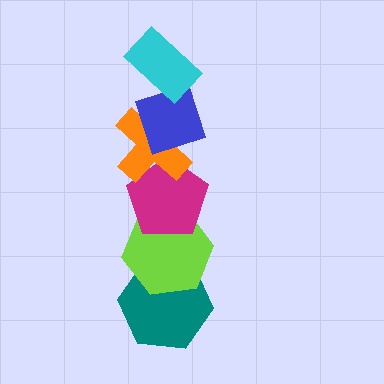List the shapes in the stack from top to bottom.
From top to bottom: the cyan rectangle, the blue diamond, the orange cross, the magenta pentagon, the lime hexagon, the teal hexagon.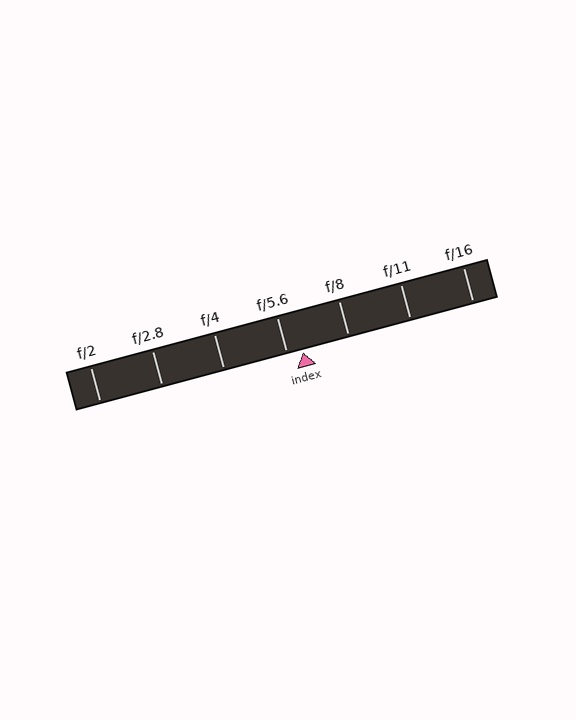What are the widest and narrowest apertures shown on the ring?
The widest aperture shown is f/2 and the narrowest is f/16.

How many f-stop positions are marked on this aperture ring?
There are 7 f-stop positions marked.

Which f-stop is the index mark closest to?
The index mark is closest to f/5.6.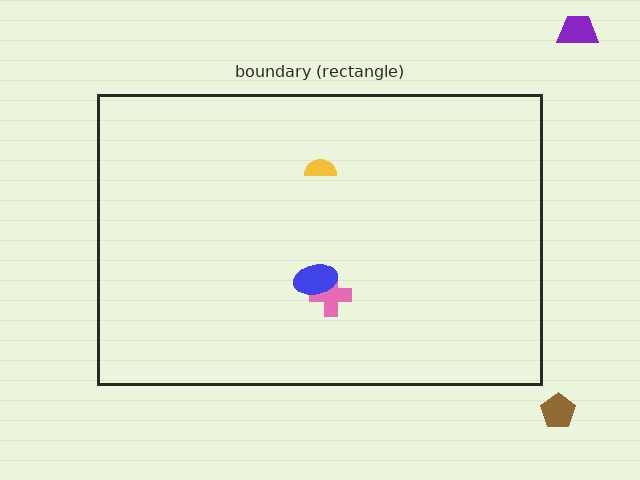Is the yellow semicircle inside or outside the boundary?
Inside.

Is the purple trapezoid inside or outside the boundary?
Outside.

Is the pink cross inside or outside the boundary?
Inside.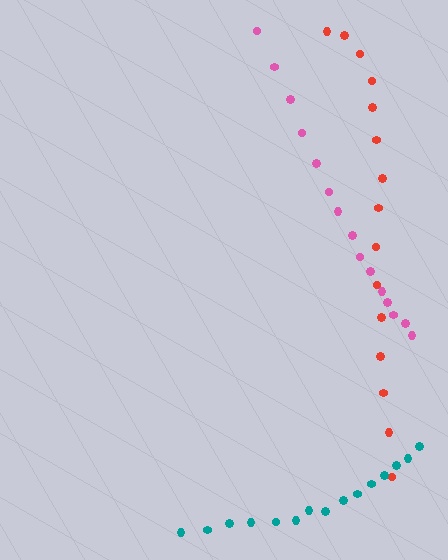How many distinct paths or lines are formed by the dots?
There are 3 distinct paths.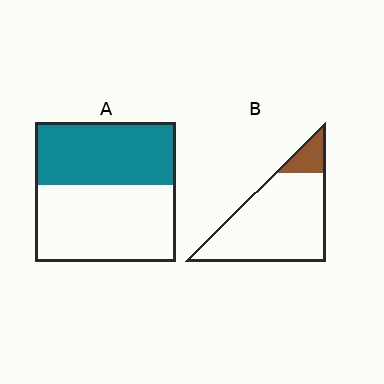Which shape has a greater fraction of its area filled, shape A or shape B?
Shape A.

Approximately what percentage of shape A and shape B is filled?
A is approximately 45% and B is approximately 15%.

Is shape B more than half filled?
No.